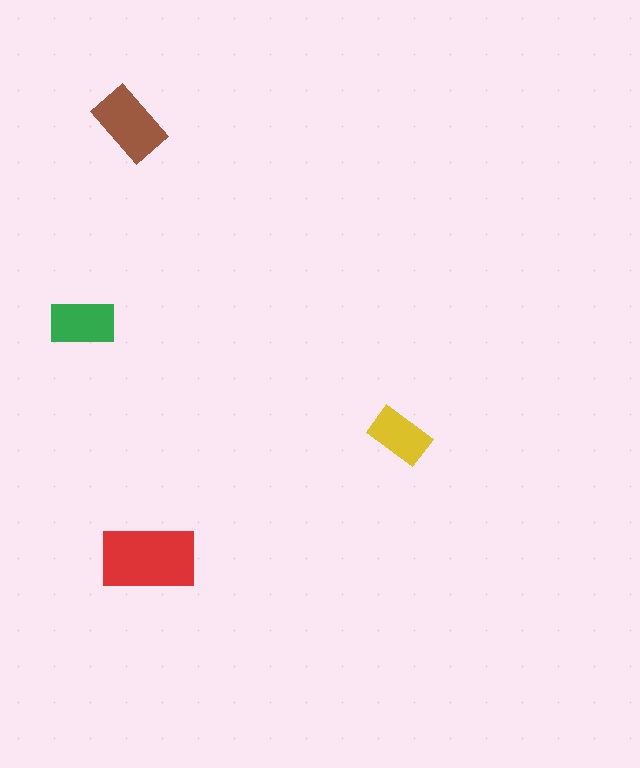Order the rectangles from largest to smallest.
the red one, the brown one, the green one, the yellow one.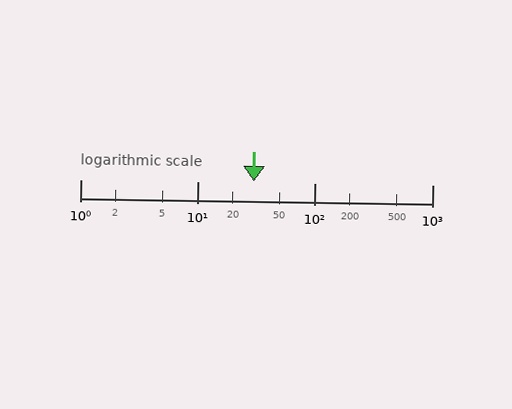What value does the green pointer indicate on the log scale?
The pointer indicates approximately 30.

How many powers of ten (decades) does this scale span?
The scale spans 3 decades, from 1 to 1000.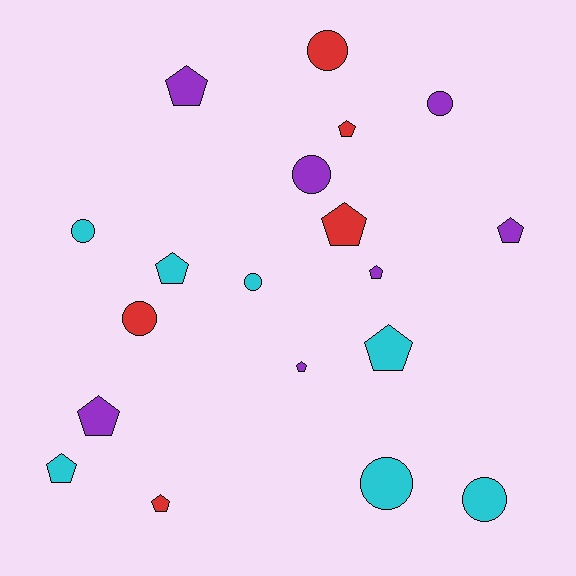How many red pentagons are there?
There are 3 red pentagons.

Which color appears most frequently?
Cyan, with 7 objects.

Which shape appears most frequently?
Pentagon, with 11 objects.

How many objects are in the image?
There are 19 objects.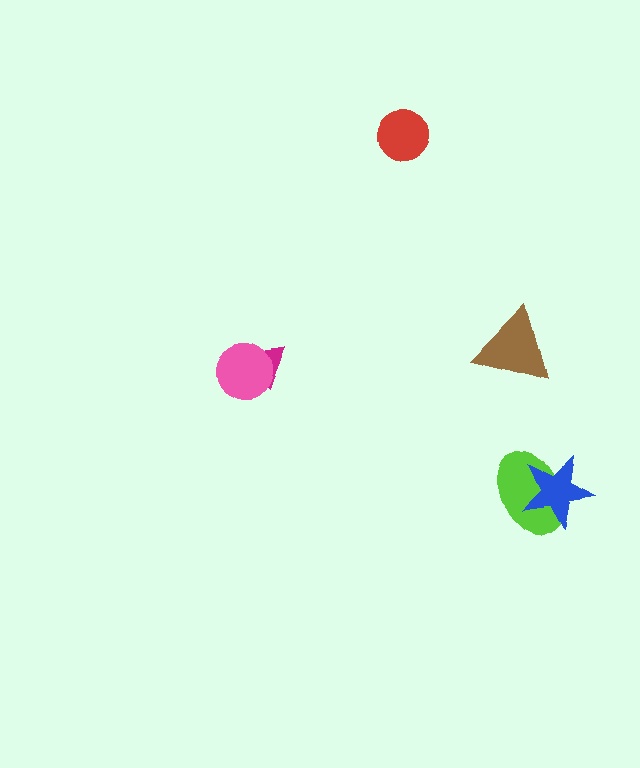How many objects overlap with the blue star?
1 object overlaps with the blue star.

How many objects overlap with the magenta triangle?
1 object overlaps with the magenta triangle.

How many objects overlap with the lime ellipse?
1 object overlaps with the lime ellipse.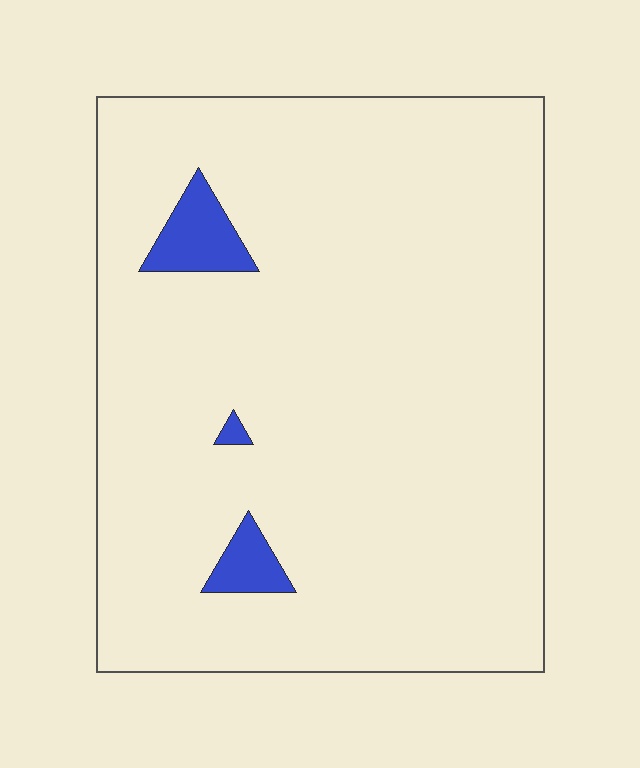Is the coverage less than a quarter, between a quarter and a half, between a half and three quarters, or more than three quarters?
Less than a quarter.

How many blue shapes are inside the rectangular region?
3.